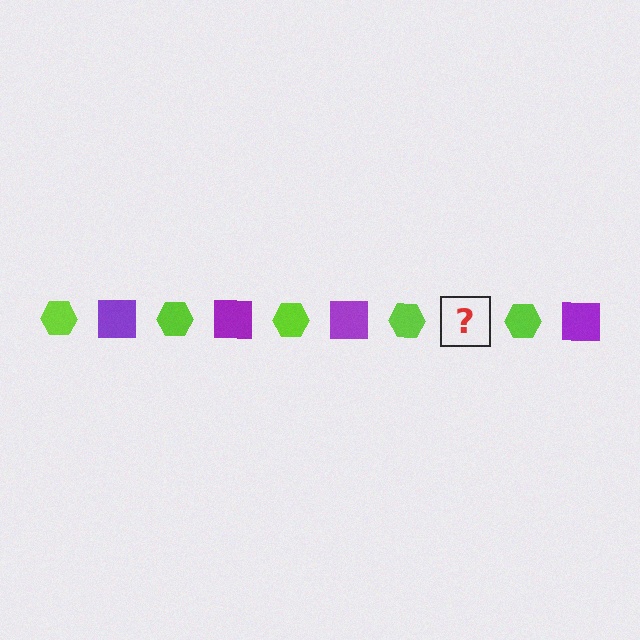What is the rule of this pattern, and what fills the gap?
The rule is that the pattern alternates between lime hexagon and purple square. The gap should be filled with a purple square.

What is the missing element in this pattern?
The missing element is a purple square.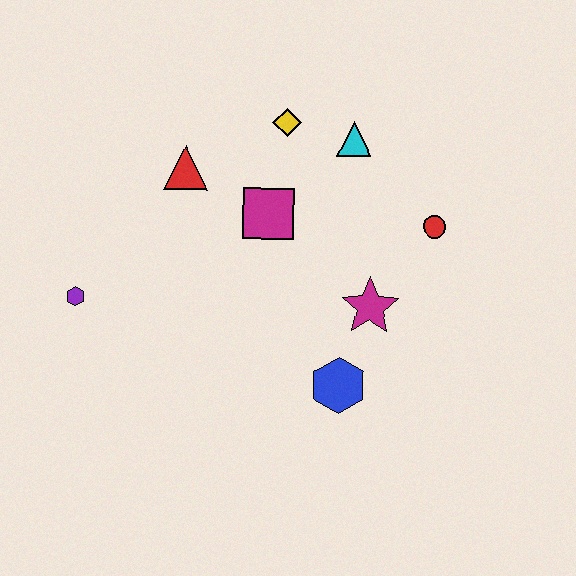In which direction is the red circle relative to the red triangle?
The red circle is to the right of the red triangle.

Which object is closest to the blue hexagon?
The magenta star is closest to the blue hexagon.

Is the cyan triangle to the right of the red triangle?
Yes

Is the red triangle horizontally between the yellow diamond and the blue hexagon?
No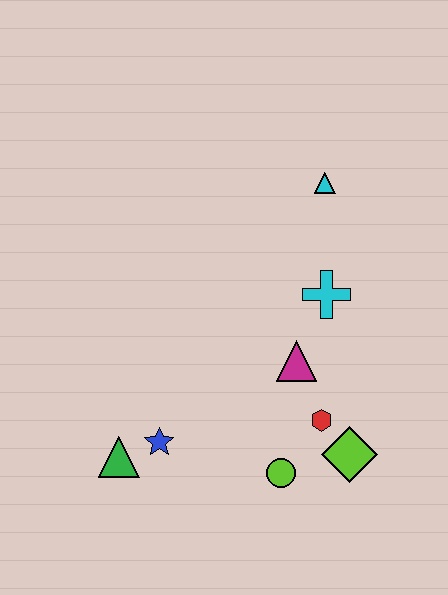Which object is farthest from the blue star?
The cyan triangle is farthest from the blue star.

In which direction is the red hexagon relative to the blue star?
The red hexagon is to the right of the blue star.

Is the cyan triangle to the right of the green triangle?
Yes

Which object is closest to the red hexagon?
The lime diamond is closest to the red hexagon.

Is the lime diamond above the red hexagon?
No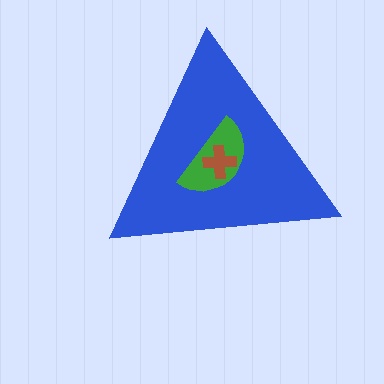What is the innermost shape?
The brown cross.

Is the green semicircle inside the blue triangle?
Yes.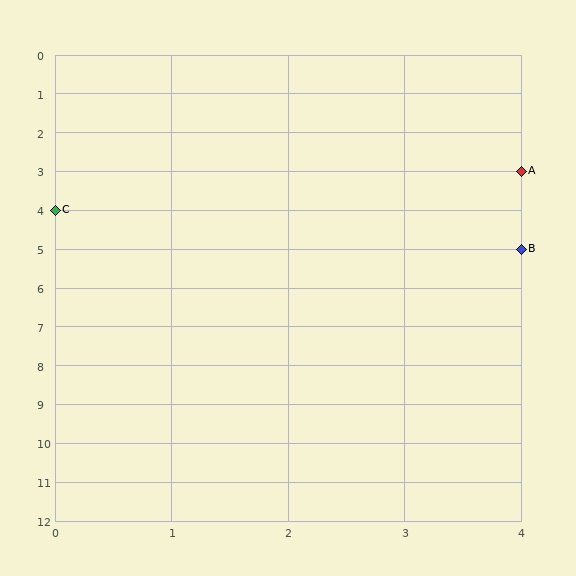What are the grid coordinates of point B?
Point B is at grid coordinates (4, 5).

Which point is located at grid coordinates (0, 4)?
Point C is at (0, 4).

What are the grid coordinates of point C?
Point C is at grid coordinates (0, 4).